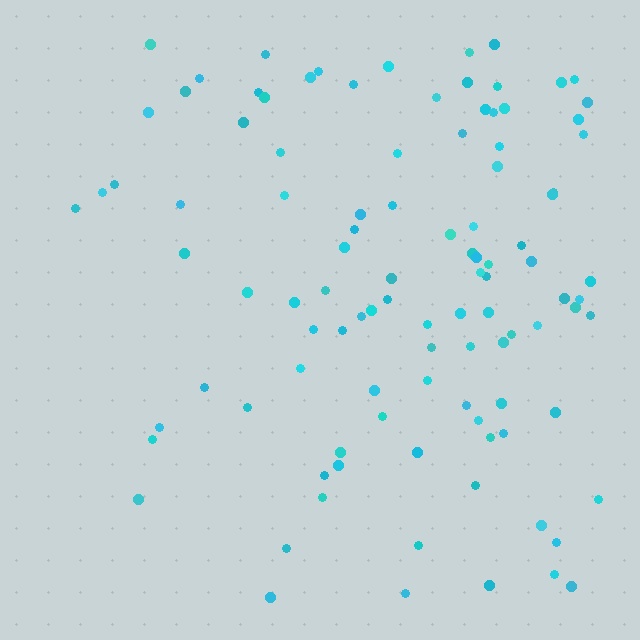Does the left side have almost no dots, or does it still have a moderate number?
Still a moderate number, just noticeably fewer than the right.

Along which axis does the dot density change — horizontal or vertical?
Horizontal.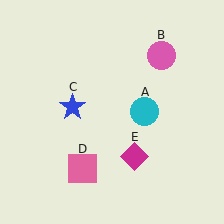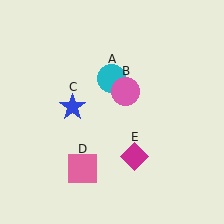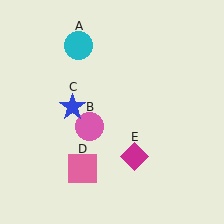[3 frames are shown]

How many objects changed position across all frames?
2 objects changed position: cyan circle (object A), pink circle (object B).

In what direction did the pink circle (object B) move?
The pink circle (object B) moved down and to the left.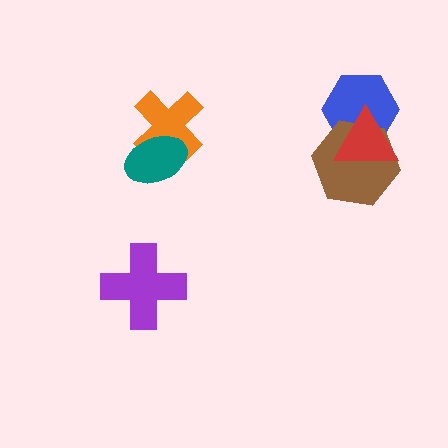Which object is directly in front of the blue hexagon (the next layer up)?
The brown hexagon is directly in front of the blue hexagon.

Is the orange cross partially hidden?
Yes, it is partially covered by another shape.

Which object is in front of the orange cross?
The teal ellipse is in front of the orange cross.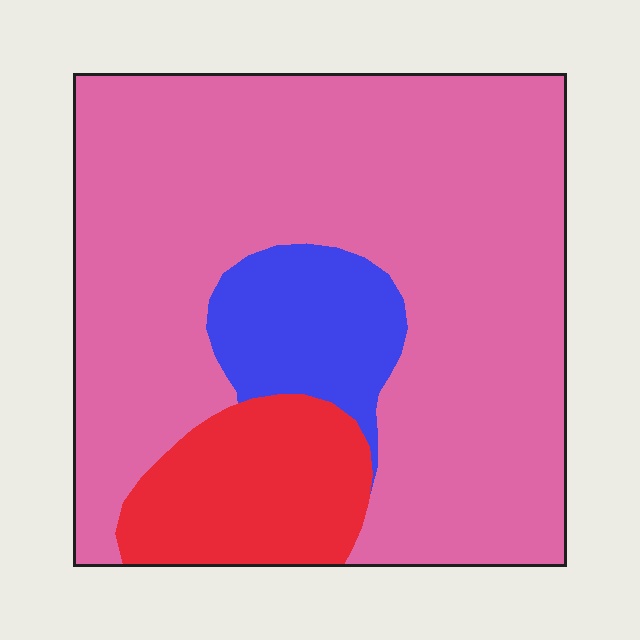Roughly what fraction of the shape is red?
Red covers 14% of the shape.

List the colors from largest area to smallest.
From largest to smallest: pink, red, blue.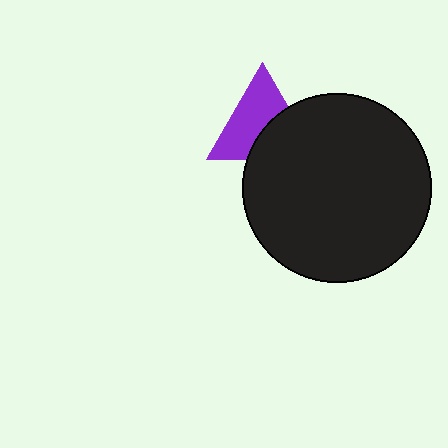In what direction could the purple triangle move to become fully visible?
The purple triangle could move toward the upper-left. That would shift it out from behind the black circle entirely.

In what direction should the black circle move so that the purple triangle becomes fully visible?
The black circle should move toward the lower-right. That is the shortest direction to clear the overlap and leave the purple triangle fully visible.